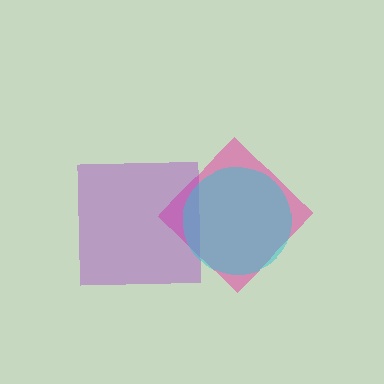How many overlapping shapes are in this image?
There are 3 overlapping shapes in the image.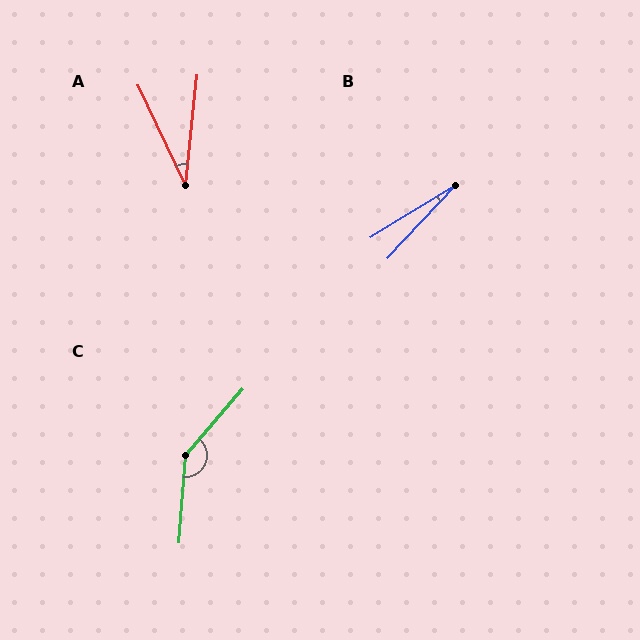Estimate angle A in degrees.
Approximately 31 degrees.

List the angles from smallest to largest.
B (16°), A (31°), C (143°).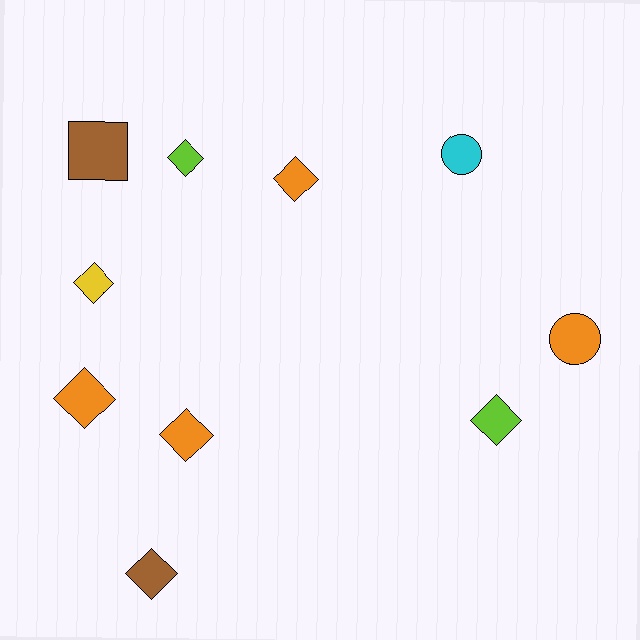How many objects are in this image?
There are 10 objects.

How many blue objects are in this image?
There are no blue objects.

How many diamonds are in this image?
There are 7 diamonds.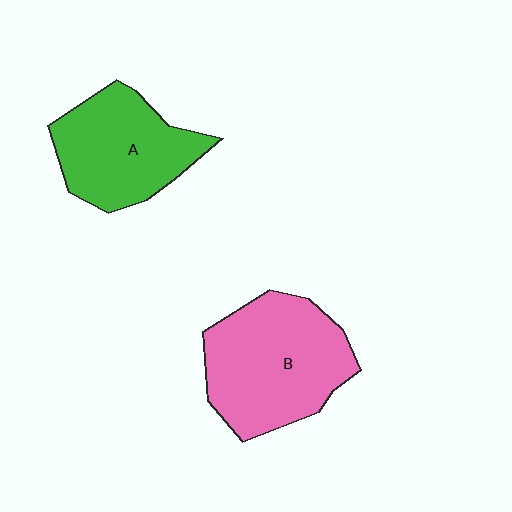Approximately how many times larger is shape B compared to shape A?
Approximately 1.3 times.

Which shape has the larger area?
Shape B (pink).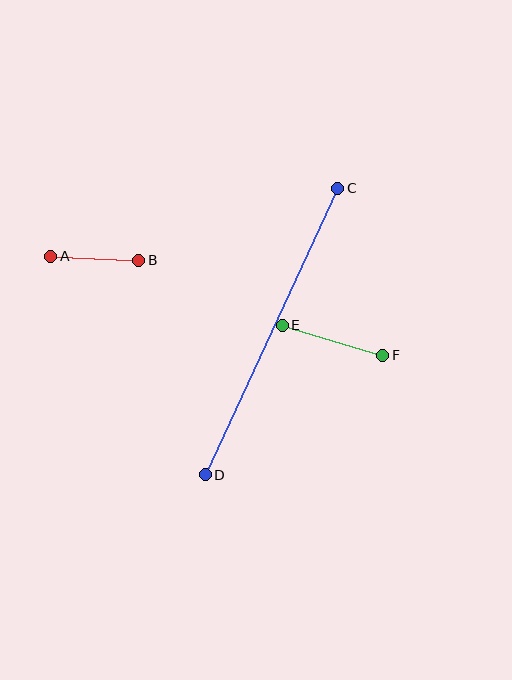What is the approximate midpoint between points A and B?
The midpoint is at approximately (95, 258) pixels.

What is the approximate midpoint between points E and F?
The midpoint is at approximately (333, 340) pixels.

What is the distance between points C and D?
The distance is approximately 316 pixels.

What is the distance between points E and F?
The distance is approximately 105 pixels.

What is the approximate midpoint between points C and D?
The midpoint is at approximately (272, 332) pixels.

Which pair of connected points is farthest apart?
Points C and D are farthest apart.